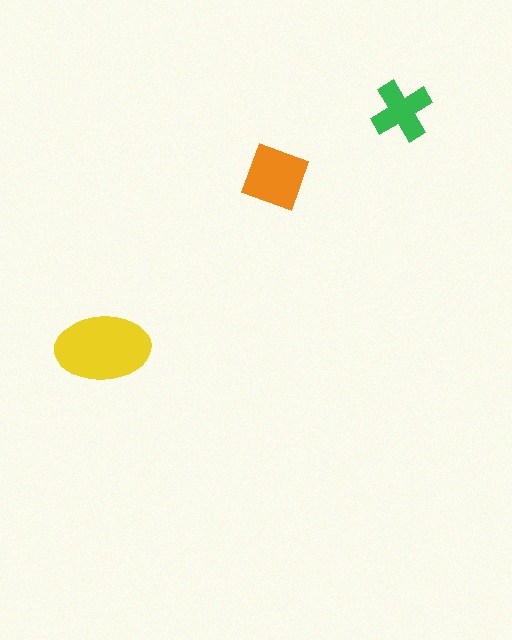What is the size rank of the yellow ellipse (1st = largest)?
1st.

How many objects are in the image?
There are 3 objects in the image.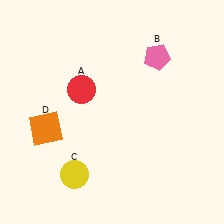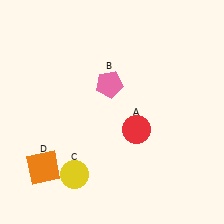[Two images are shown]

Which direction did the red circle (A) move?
The red circle (A) moved right.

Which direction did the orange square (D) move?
The orange square (D) moved down.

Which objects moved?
The objects that moved are: the red circle (A), the pink pentagon (B), the orange square (D).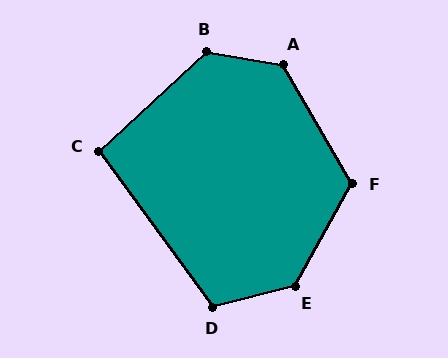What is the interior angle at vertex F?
Approximately 121 degrees (obtuse).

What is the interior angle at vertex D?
Approximately 112 degrees (obtuse).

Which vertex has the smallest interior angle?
C, at approximately 96 degrees.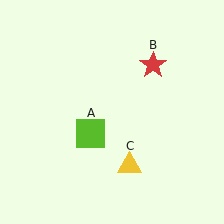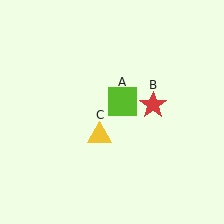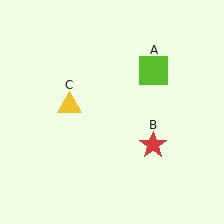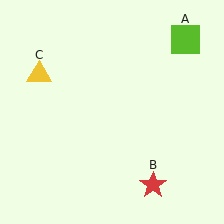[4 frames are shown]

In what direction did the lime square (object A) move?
The lime square (object A) moved up and to the right.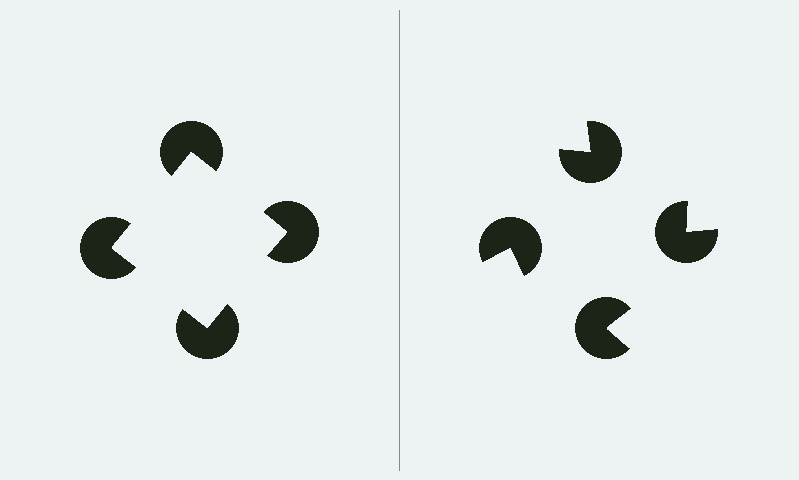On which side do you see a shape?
An illusory square appears on the left side. On the right side the wedge cuts are rotated, so no coherent shape forms.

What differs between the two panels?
The pac-man discs are positioned identically on both sides; only the wedge orientations differ. On the left they align to a square; on the right they are misaligned.